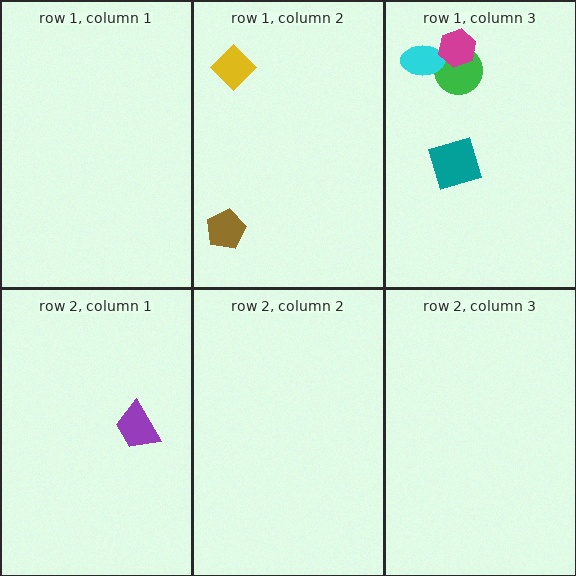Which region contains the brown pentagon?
The row 1, column 2 region.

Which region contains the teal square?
The row 1, column 3 region.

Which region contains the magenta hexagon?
The row 1, column 3 region.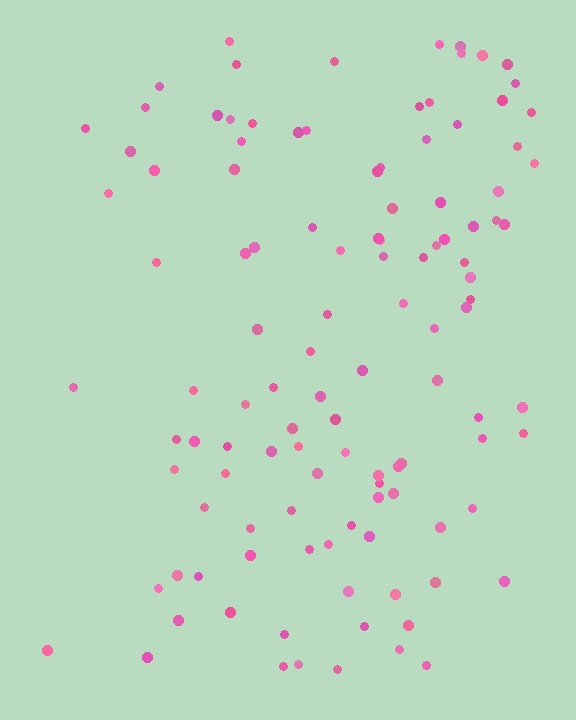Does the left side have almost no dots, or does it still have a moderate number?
Still a moderate number, just noticeably fewer than the right.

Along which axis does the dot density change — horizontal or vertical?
Horizontal.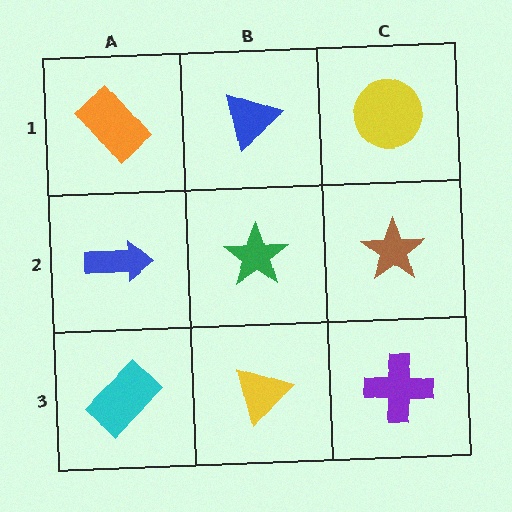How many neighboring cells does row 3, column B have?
3.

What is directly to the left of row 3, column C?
A yellow triangle.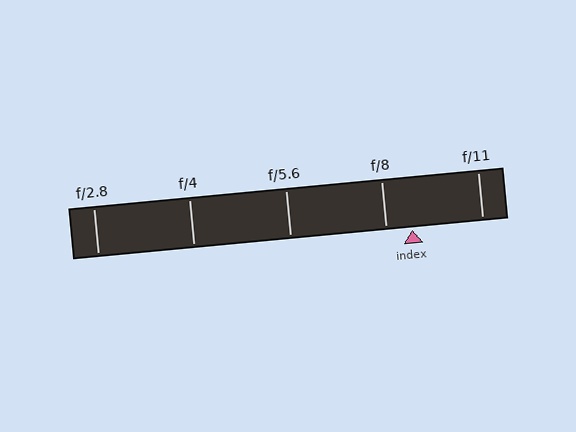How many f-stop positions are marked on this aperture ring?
There are 5 f-stop positions marked.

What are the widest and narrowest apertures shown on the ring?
The widest aperture shown is f/2.8 and the narrowest is f/11.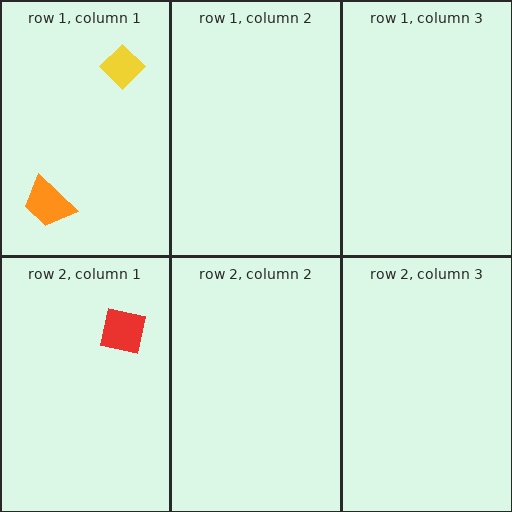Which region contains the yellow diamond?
The row 1, column 1 region.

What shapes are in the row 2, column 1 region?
The red square.